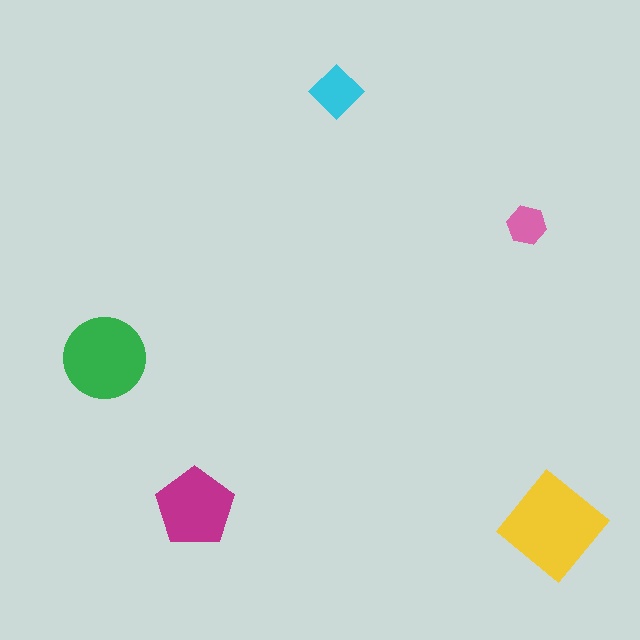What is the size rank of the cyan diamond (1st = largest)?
4th.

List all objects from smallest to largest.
The pink hexagon, the cyan diamond, the magenta pentagon, the green circle, the yellow diamond.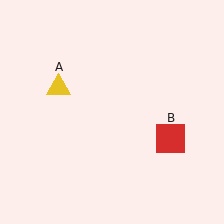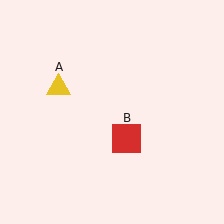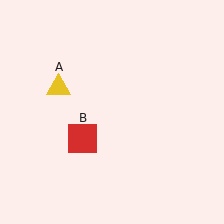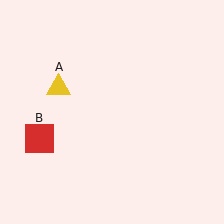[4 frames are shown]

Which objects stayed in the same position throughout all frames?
Yellow triangle (object A) remained stationary.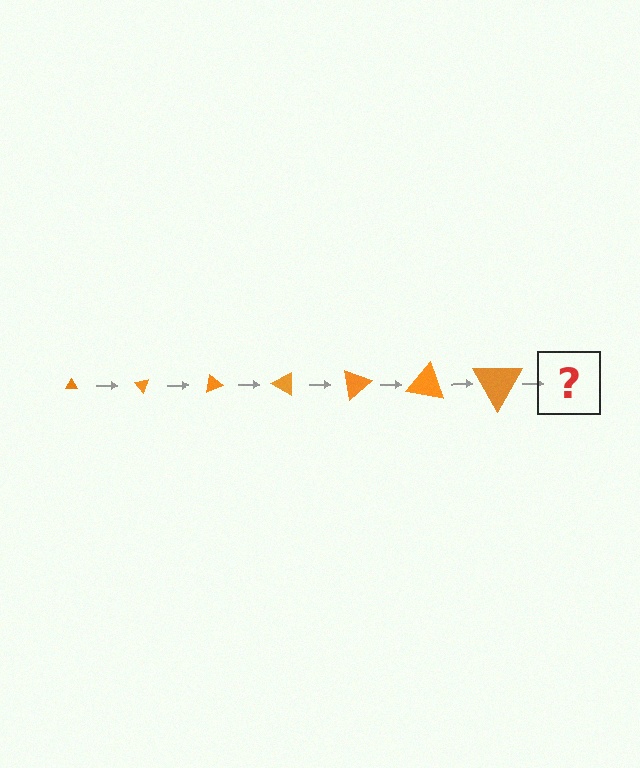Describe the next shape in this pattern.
It should be a triangle, larger than the previous one and rotated 350 degrees from the start.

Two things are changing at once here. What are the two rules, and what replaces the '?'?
The two rules are that the triangle grows larger each step and it rotates 50 degrees each step. The '?' should be a triangle, larger than the previous one and rotated 350 degrees from the start.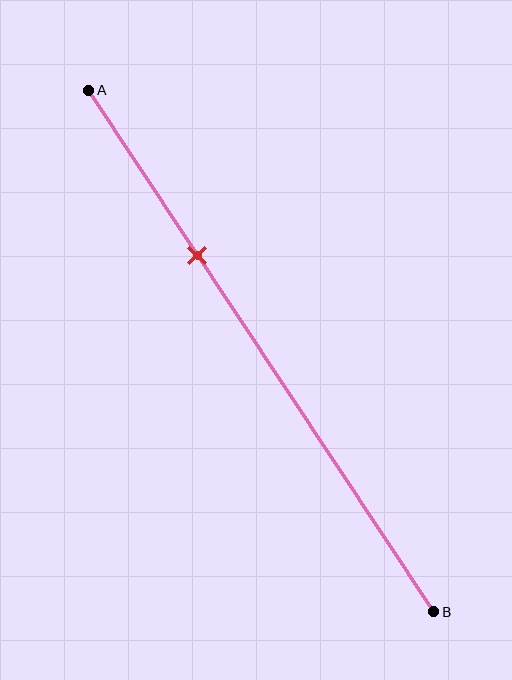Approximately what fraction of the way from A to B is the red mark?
The red mark is approximately 30% of the way from A to B.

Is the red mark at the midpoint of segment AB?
No, the mark is at about 30% from A, not at the 50% midpoint.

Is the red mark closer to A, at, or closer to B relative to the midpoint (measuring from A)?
The red mark is closer to point A than the midpoint of segment AB.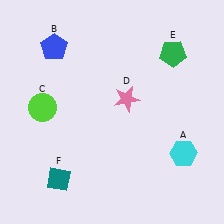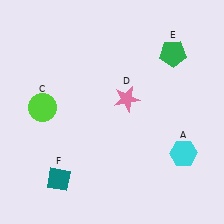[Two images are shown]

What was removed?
The blue pentagon (B) was removed in Image 2.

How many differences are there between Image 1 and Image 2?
There is 1 difference between the two images.